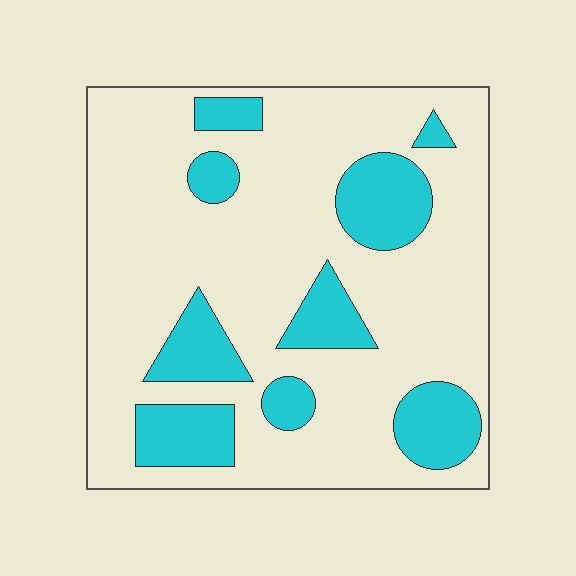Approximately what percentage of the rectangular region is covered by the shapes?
Approximately 25%.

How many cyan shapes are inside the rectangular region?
9.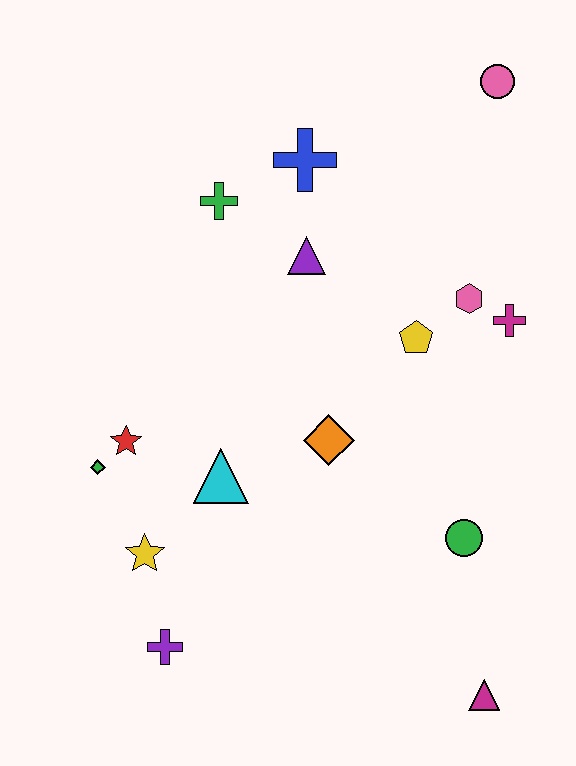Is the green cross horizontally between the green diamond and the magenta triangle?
Yes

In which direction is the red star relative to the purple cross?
The red star is above the purple cross.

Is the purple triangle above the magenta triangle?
Yes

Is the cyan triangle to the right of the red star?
Yes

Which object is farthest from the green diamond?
The pink circle is farthest from the green diamond.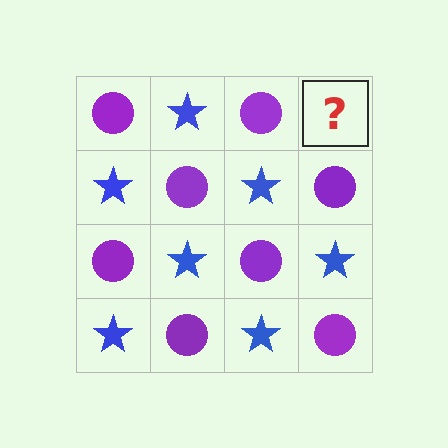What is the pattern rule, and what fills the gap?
The rule is that it alternates purple circle and blue star in a checkerboard pattern. The gap should be filled with a blue star.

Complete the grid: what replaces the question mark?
The question mark should be replaced with a blue star.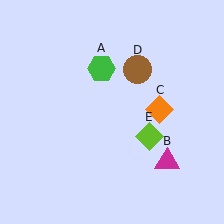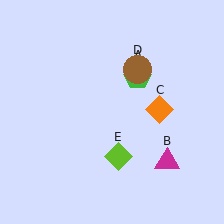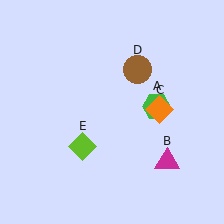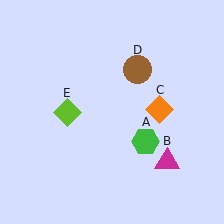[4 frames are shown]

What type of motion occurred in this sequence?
The green hexagon (object A), lime diamond (object E) rotated clockwise around the center of the scene.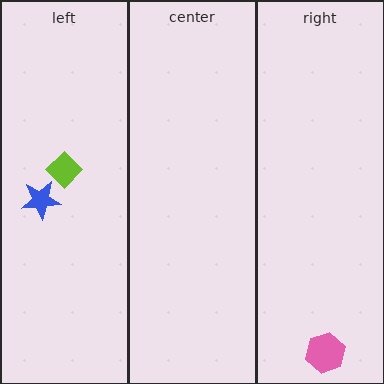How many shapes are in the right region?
1.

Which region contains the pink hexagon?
The right region.